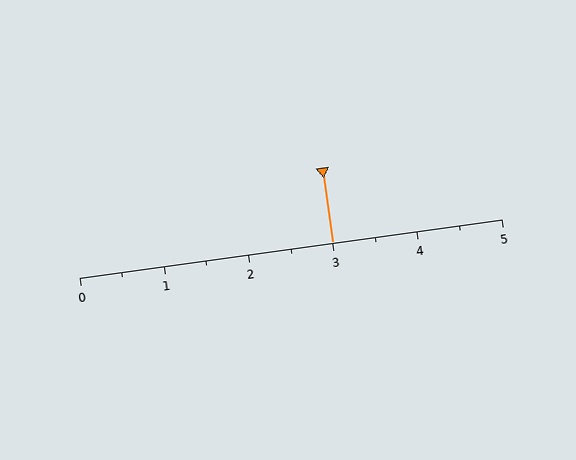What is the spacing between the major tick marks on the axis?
The major ticks are spaced 1 apart.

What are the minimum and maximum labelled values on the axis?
The axis runs from 0 to 5.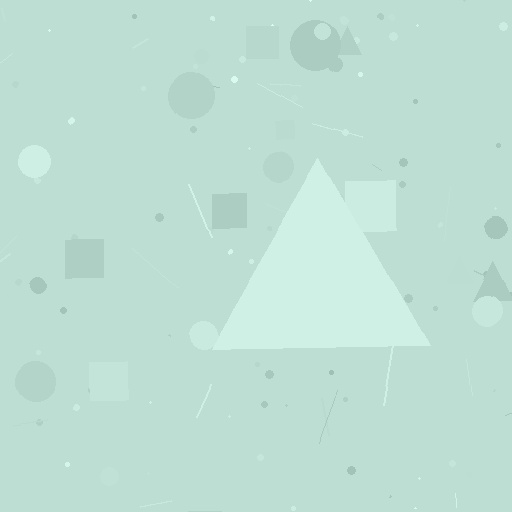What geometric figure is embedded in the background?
A triangle is embedded in the background.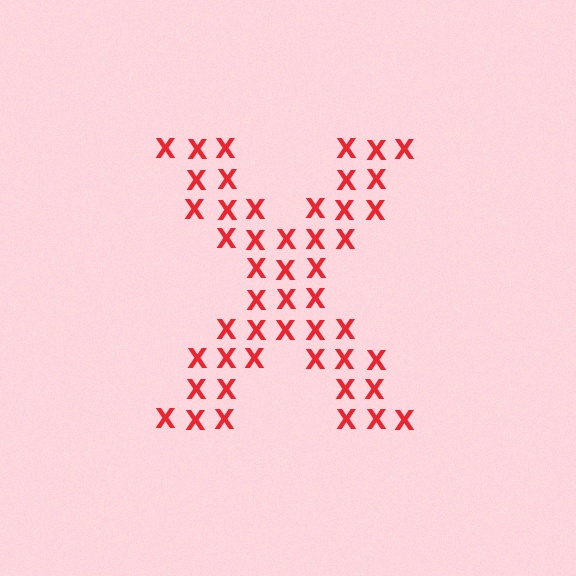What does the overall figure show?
The overall figure shows the letter X.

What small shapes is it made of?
It is made of small letter X's.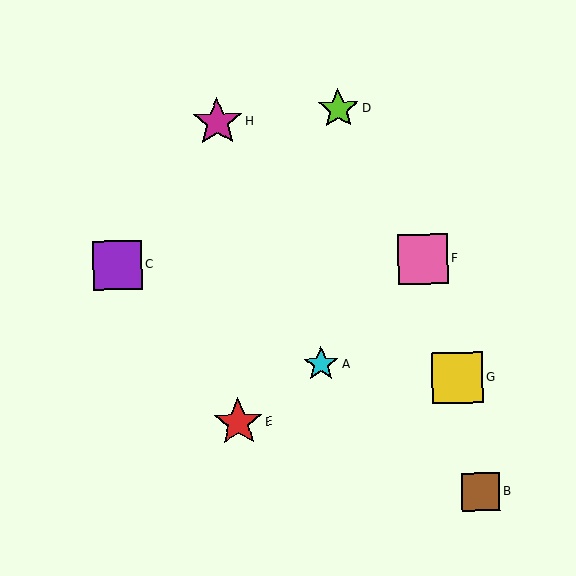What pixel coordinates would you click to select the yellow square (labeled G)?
Click at (458, 378) to select the yellow square G.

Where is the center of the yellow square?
The center of the yellow square is at (458, 378).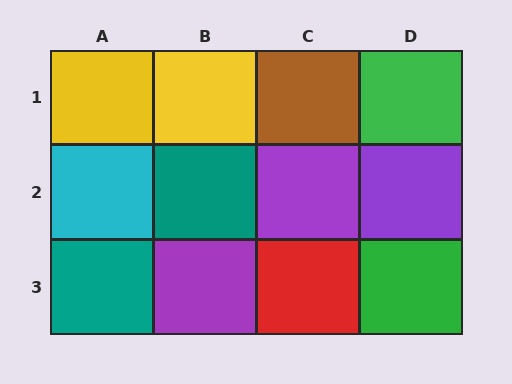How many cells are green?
2 cells are green.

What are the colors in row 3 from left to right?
Teal, purple, red, green.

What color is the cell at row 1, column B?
Yellow.